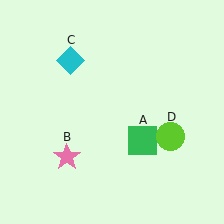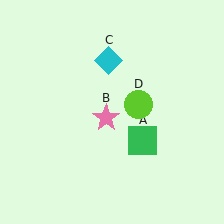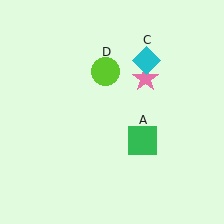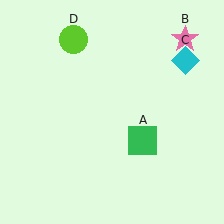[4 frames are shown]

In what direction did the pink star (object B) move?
The pink star (object B) moved up and to the right.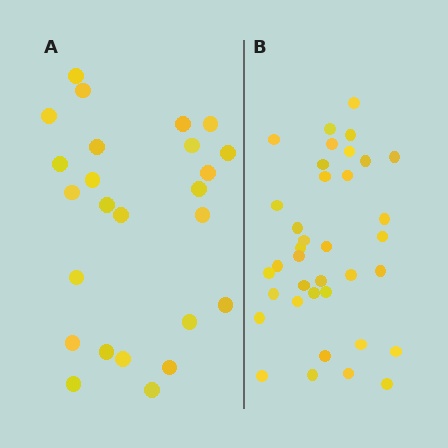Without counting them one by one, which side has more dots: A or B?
Region B (the right region) has more dots.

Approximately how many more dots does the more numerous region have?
Region B has roughly 12 or so more dots than region A.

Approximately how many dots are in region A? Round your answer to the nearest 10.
About 20 dots. (The exact count is 25, which rounds to 20.)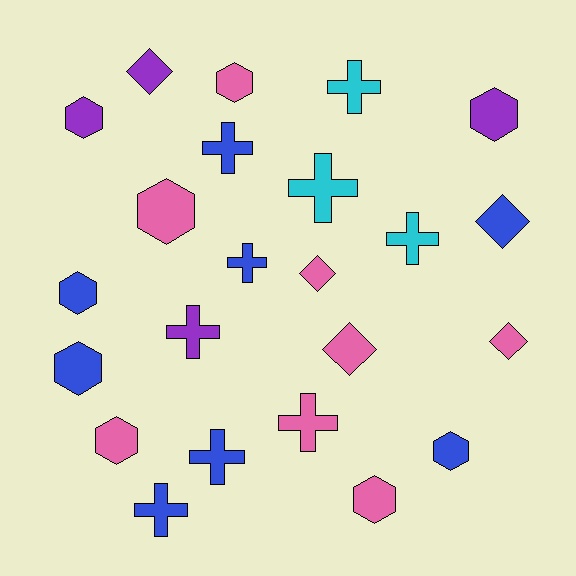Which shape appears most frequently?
Hexagon, with 9 objects.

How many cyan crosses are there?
There are 3 cyan crosses.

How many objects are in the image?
There are 23 objects.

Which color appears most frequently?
Pink, with 8 objects.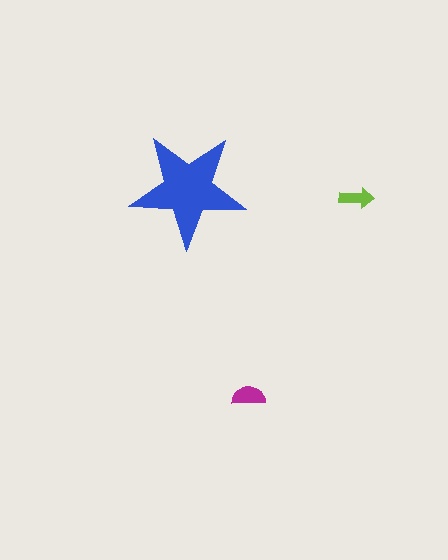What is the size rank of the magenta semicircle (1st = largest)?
2nd.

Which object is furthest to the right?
The lime arrow is rightmost.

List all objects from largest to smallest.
The blue star, the magenta semicircle, the lime arrow.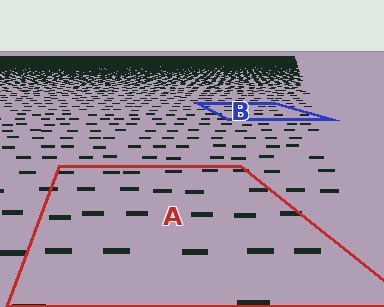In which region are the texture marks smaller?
The texture marks are smaller in region B, because it is farther away.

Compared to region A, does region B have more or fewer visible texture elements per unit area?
Region B has more texture elements per unit area — they are packed more densely because it is farther away.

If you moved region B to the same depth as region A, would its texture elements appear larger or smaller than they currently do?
They would appear larger. At a closer depth, the same texture elements are projected at a bigger on-screen size.